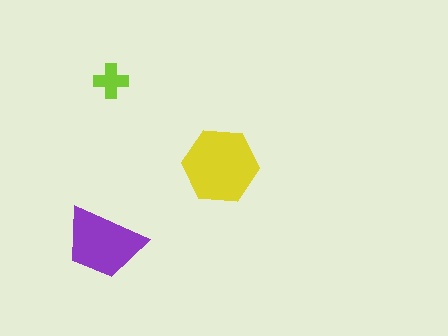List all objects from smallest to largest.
The lime cross, the purple trapezoid, the yellow hexagon.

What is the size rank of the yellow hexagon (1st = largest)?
1st.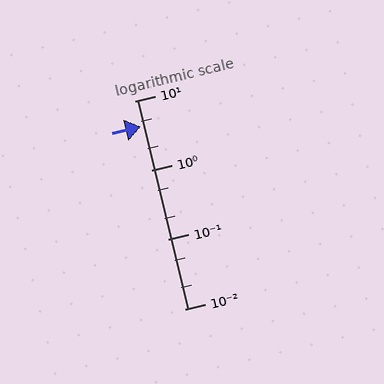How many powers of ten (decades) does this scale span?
The scale spans 3 decades, from 0.01 to 10.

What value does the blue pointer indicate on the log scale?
The pointer indicates approximately 4.2.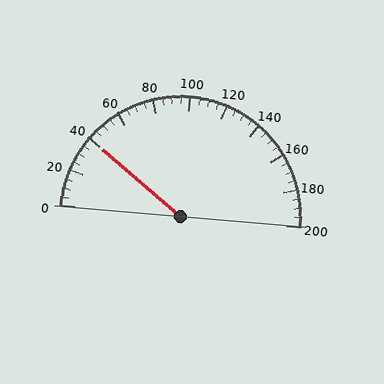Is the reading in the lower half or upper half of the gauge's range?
The reading is in the lower half of the range (0 to 200).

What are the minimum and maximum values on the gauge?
The gauge ranges from 0 to 200.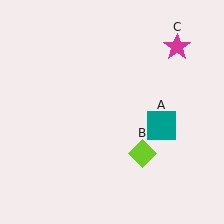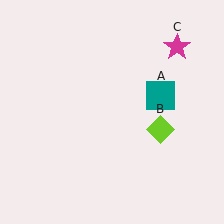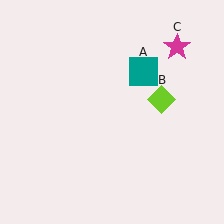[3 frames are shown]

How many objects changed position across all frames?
2 objects changed position: teal square (object A), lime diamond (object B).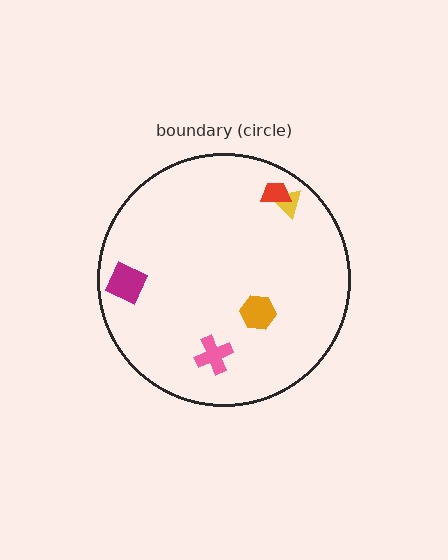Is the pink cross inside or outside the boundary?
Inside.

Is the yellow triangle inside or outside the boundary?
Inside.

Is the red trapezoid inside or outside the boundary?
Inside.